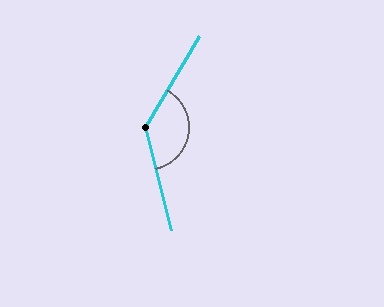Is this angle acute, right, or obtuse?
It is obtuse.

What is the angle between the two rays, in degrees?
Approximately 136 degrees.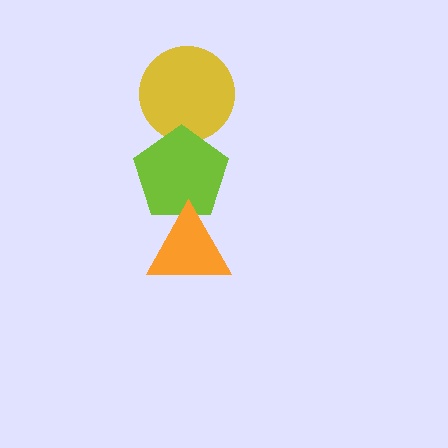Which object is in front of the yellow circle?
The lime pentagon is in front of the yellow circle.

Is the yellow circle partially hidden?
Yes, it is partially covered by another shape.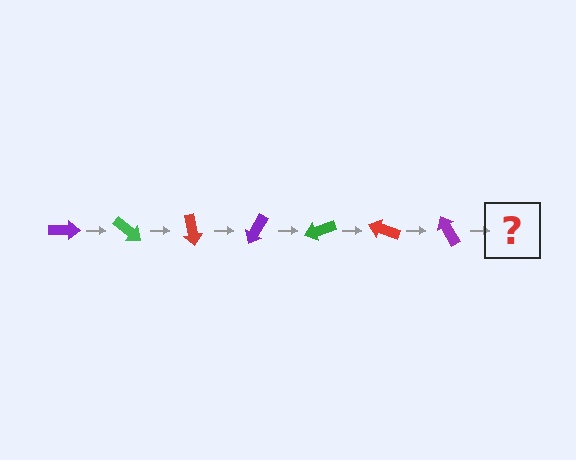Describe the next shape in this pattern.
It should be a green arrow, rotated 280 degrees from the start.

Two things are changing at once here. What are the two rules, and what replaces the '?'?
The two rules are that it rotates 40 degrees each step and the color cycles through purple, green, and red. The '?' should be a green arrow, rotated 280 degrees from the start.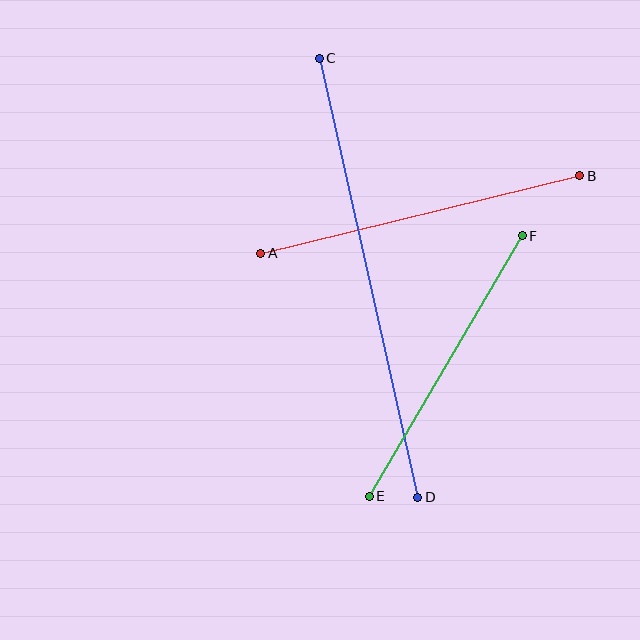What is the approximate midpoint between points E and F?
The midpoint is at approximately (446, 366) pixels.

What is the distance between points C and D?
The distance is approximately 450 pixels.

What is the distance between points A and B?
The distance is approximately 328 pixels.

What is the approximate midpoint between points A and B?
The midpoint is at approximately (420, 214) pixels.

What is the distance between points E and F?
The distance is approximately 302 pixels.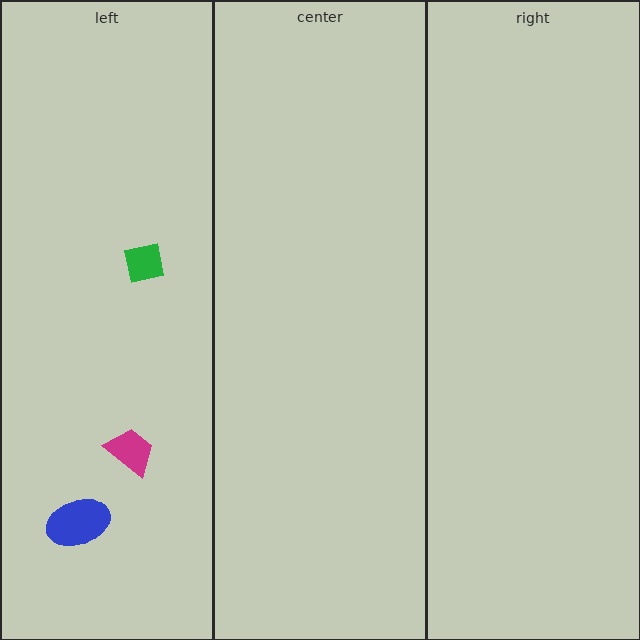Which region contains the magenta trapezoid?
The left region.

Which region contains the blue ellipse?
The left region.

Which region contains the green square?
The left region.